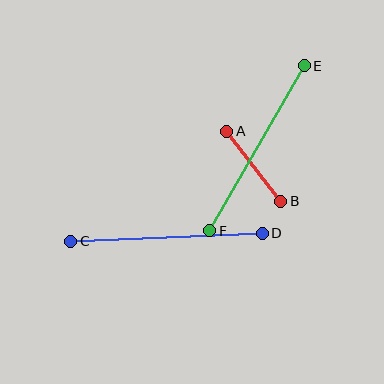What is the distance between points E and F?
The distance is approximately 190 pixels.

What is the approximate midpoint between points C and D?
The midpoint is at approximately (167, 237) pixels.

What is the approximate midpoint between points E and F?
The midpoint is at approximately (257, 148) pixels.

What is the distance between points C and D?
The distance is approximately 191 pixels.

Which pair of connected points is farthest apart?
Points C and D are farthest apart.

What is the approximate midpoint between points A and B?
The midpoint is at approximately (254, 166) pixels.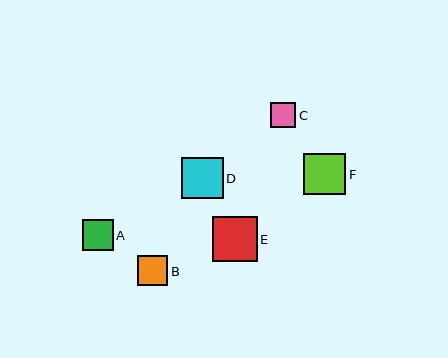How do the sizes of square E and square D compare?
Square E and square D are approximately the same size.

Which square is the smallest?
Square C is the smallest with a size of approximately 25 pixels.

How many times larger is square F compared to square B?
Square F is approximately 1.4 times the size of square B.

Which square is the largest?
Square E is the largest with a size of approximately 45 pixels.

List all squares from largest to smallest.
From largest to smallest: E, F, D, A, B, C.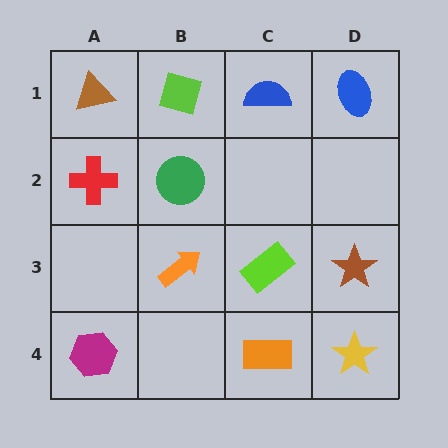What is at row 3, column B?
An orange arrow.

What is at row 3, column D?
A brown star.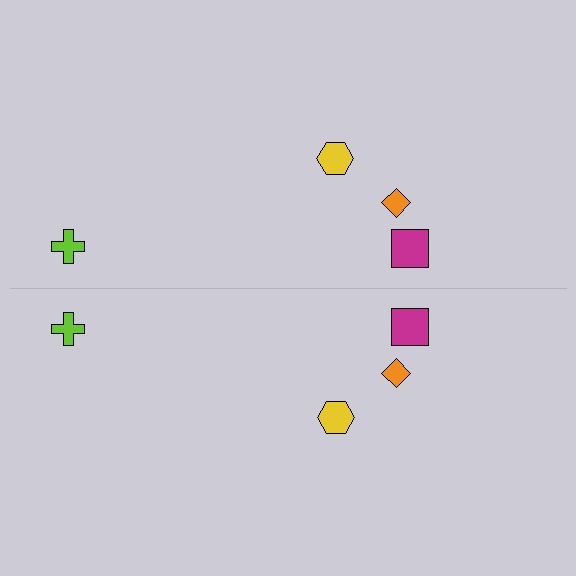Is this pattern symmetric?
Yes, this pattern has bilateral (reflection) symmetry.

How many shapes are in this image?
There are 8 shapes in this image.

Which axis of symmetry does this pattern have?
The pattern has a horizontal axis of symmetry running through the center of the image.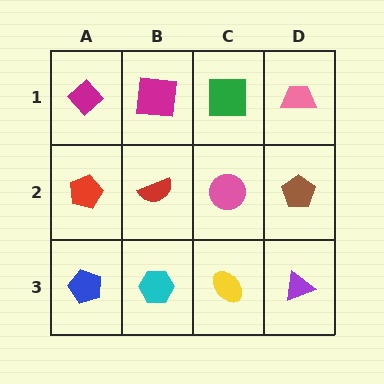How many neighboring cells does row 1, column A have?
2.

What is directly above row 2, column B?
A magenta square.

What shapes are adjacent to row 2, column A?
A magenta diamond (row 1, column A), a blue pentagon (row 3, column A), a red semicircle (row 2, column B).